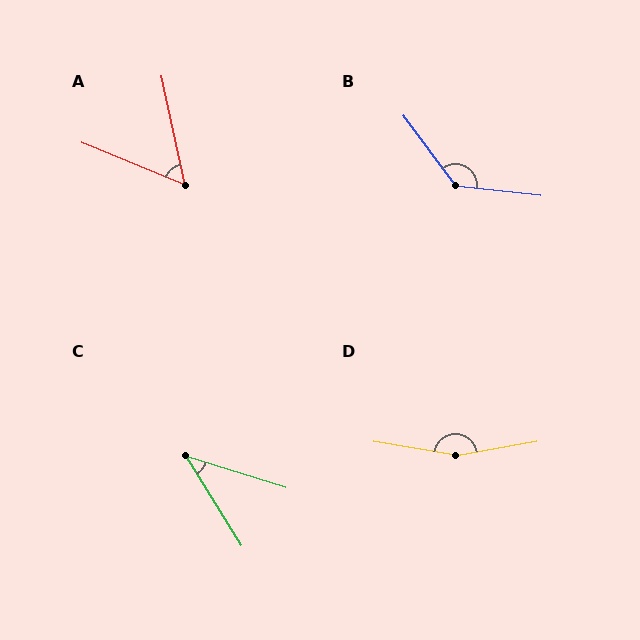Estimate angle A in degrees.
Approximately 55 degrees.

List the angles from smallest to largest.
C (41°), A (55°), B (133°), D (161°).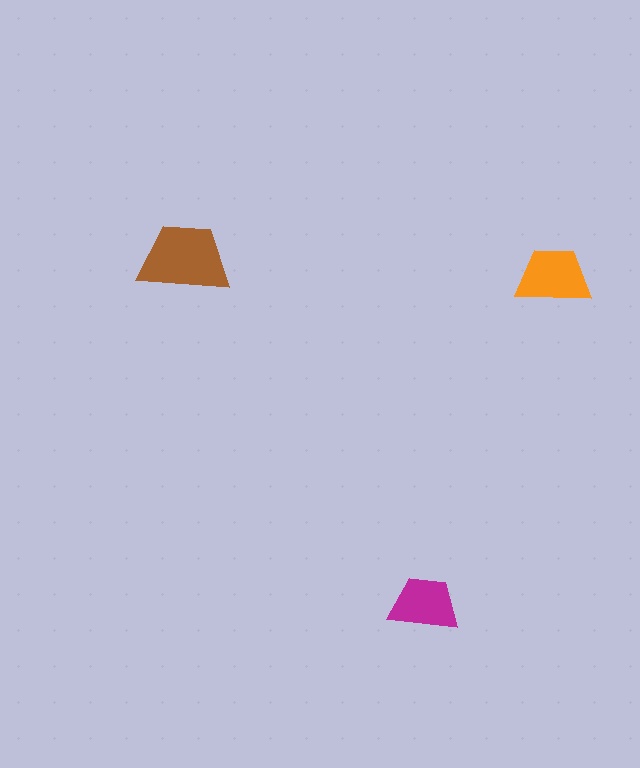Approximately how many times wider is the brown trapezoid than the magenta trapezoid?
About 1.5 times wider.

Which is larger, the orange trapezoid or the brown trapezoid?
The brown one.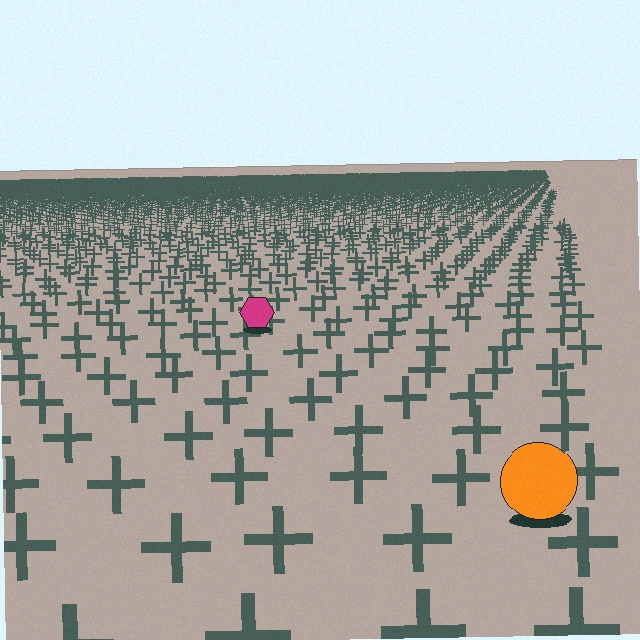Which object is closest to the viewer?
The orange circle is closest. The texture marks near it are larger and more spread out.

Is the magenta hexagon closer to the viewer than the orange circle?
No. The orange circle is closer — you can tell from the texture gradient: the ground texture is coarser near it.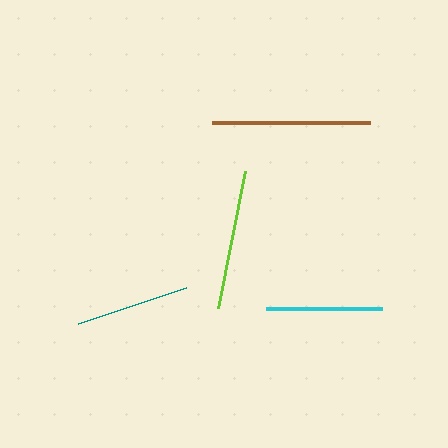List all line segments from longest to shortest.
From longest to shortest: brown, lime, cyan, teal.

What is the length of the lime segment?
The lime segment is approximately 139 pixels long.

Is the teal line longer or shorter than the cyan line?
The cyan line is longer than the teal line.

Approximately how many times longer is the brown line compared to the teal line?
The brown line is approximately 1.4 times the length of the teal line.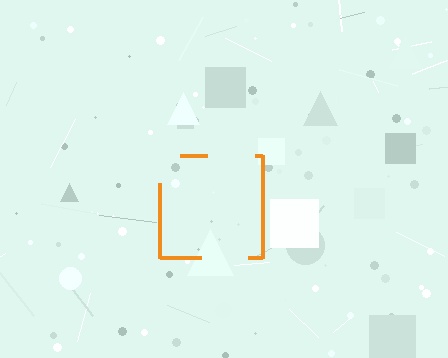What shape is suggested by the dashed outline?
The dashed outline suggests a square.